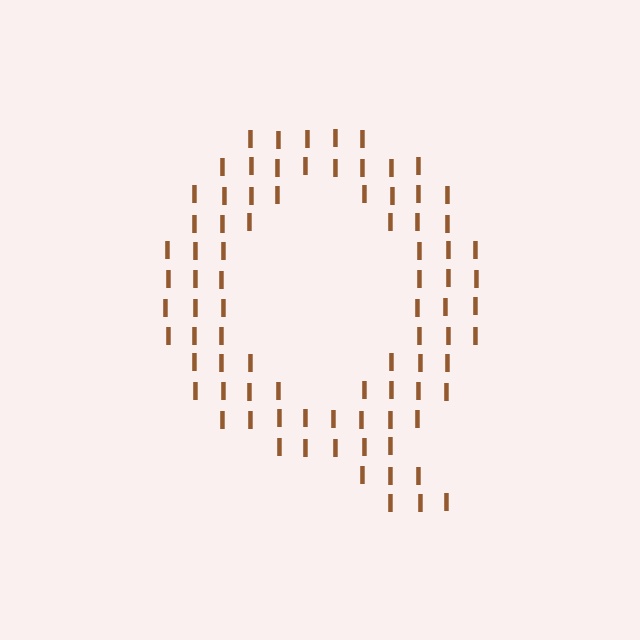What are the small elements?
The small elements are letter I's.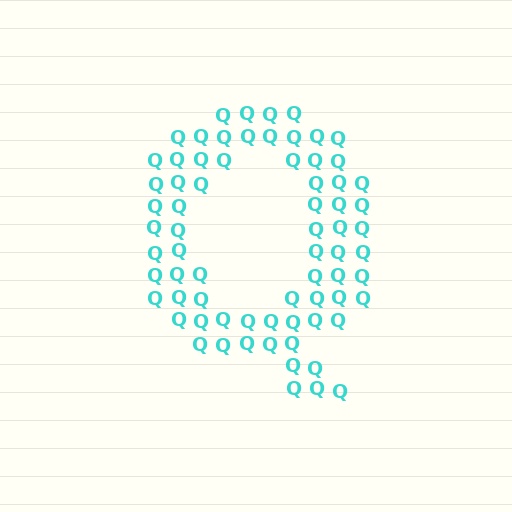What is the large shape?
The large shape is the letter Q.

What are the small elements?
The small elements are letter Q's.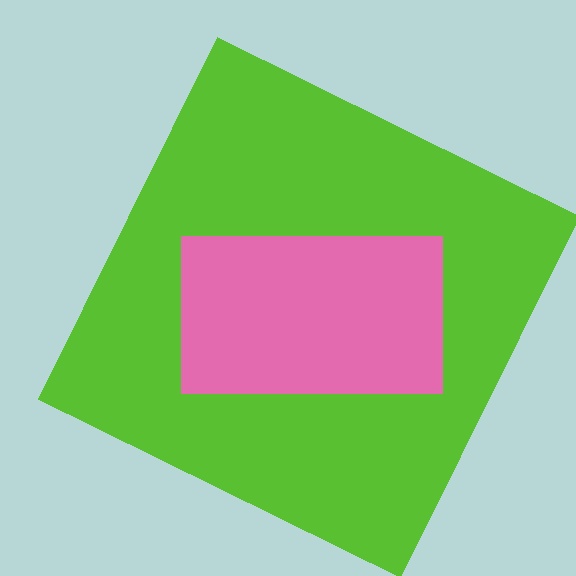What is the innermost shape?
The pink rectangle.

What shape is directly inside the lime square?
The pink rectangle.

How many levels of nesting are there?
2.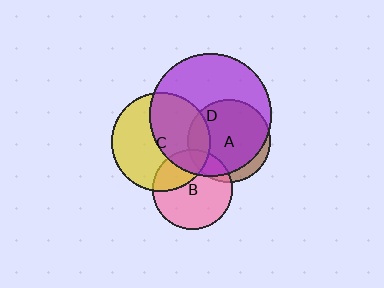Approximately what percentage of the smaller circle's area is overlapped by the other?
Approximately 20%.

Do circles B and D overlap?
Yes.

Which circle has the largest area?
Circle D (purple).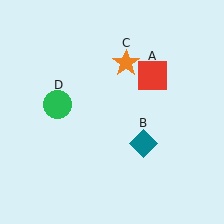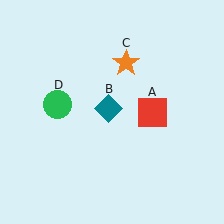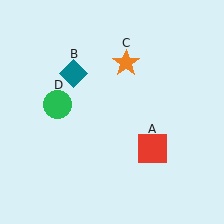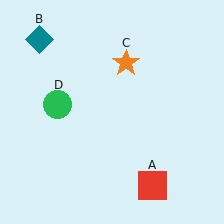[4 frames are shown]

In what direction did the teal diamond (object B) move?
The teal diamond (object B) moved up and to the left.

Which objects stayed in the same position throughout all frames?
Orange star (object C) and green circle (object D) remained stationary.